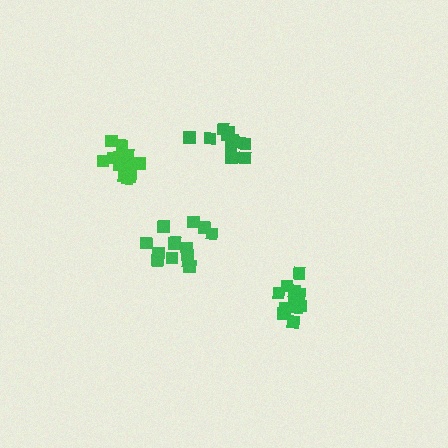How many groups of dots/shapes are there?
There are 4 groups.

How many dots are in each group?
Group 1: 15 dots, Group 2: 15 dots, Group 3: 11 dots, Group 4: 13 dots (54 total).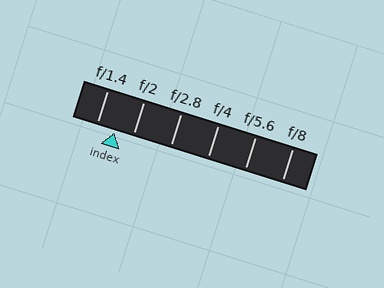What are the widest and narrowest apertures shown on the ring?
The widest aperture shown is f/1.4 and the narrowest is f/8.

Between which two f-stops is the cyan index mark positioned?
The index mark is between f/1.4 and f/2.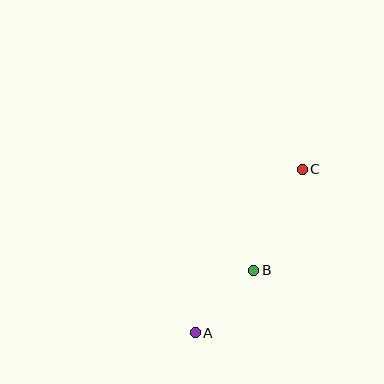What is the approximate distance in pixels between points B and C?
The distance between B and C is approximately 112 pixels.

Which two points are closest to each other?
Points A and B are closest to each other.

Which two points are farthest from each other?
Points A and C are farthest from each other.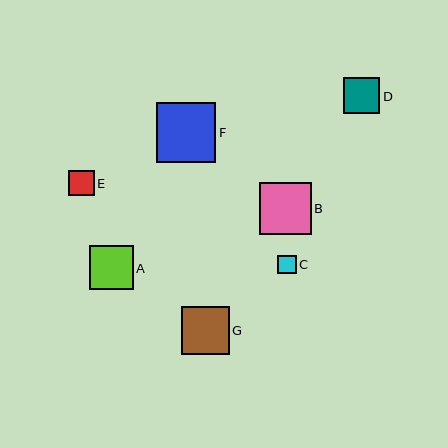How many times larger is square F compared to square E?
Square F is approximately 2.4 times the size of square E.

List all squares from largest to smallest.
From largest to smallest: F, B, G, A, D, E, C.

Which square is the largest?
Square F is the largest with a size of approximately 60 pixels.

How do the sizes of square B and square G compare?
Square B and square G are approximately the same size.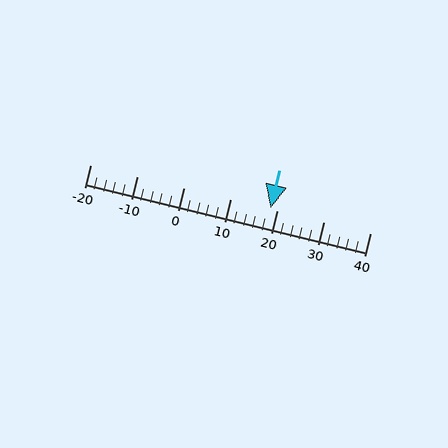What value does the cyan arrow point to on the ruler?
The cyan arrow points to approximately 19.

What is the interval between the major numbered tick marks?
The major tick marks are spaced 10 units apart.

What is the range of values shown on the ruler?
The ruler shows values from -20 to 40.